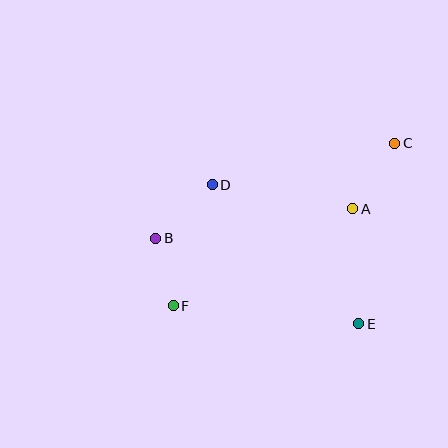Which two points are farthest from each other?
Points C and F are farthest from each other.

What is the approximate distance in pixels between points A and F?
The distance between A and F is approximately 204 pixels.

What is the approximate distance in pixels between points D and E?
The distance between D and E is approximately 202 pixels.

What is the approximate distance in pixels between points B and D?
The distance between B and D is approximately 78 pixels.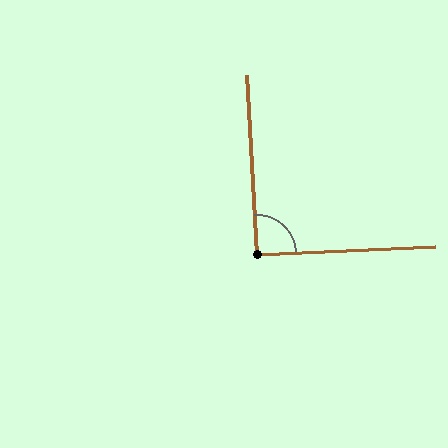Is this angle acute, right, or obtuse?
It is approximately a right angle.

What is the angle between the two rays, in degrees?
Approximately 91 degrees.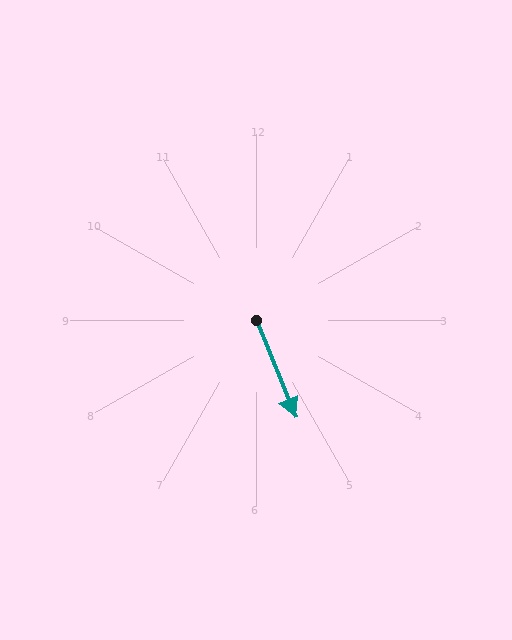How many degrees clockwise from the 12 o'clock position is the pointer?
Approximately 158 degrees.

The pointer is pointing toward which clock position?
Roughly 5 o'clock.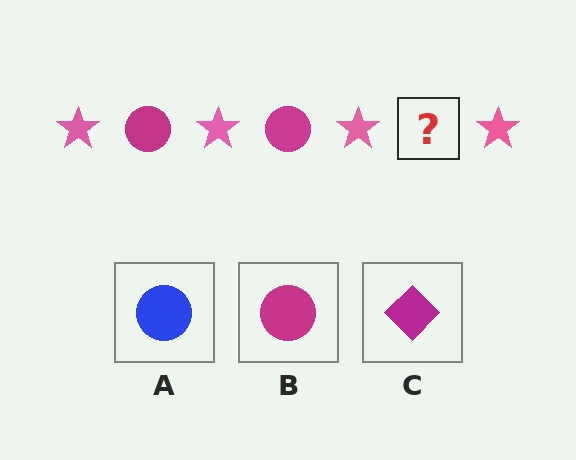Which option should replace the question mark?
Option B.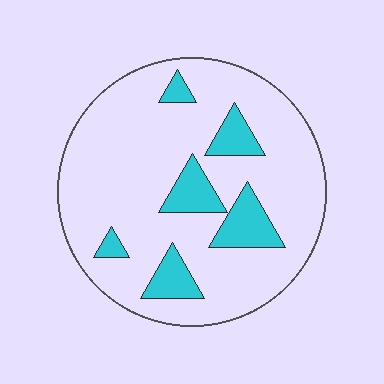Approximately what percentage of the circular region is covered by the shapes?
Approximately 15%.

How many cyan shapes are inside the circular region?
6.